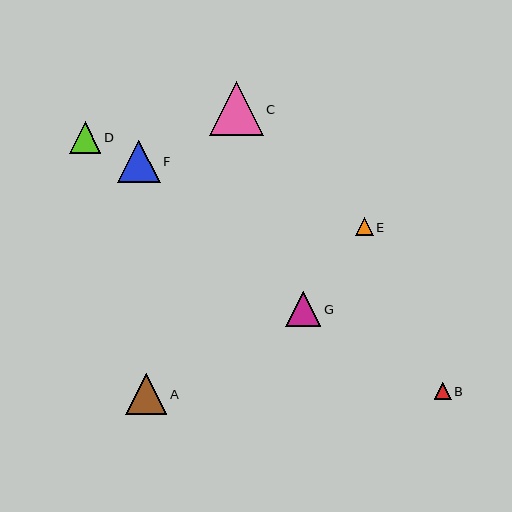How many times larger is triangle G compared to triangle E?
Triangle G is approximately 1.9 times the size of triangle E.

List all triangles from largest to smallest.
From largest to smallest: C, F, A, G, D, E, B.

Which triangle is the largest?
Triangle C is the largest with a size of approximately 54 pixels.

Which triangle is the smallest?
Triangle B is the smallest with a size of approximately 17 pixels.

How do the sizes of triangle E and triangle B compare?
Triangle E and triangle B are approximately the same size.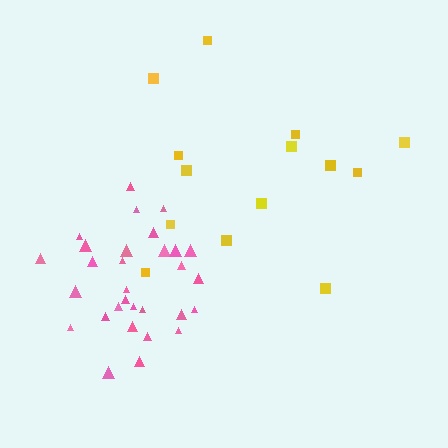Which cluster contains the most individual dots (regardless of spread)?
Pink (30).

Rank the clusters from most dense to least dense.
pink, yellow.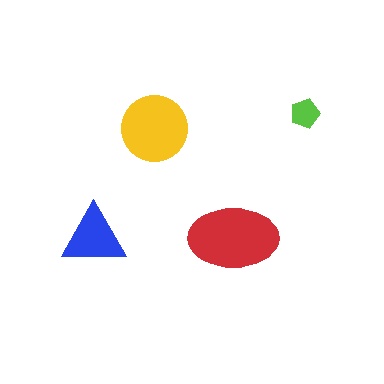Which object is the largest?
The red ellipse.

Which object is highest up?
The lime pentagon is topmost.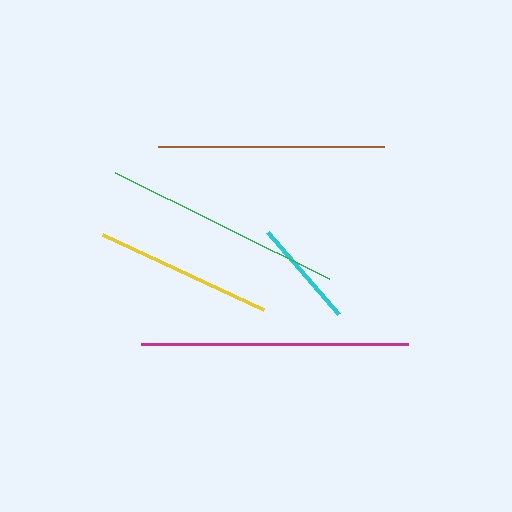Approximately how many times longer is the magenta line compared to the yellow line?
The magenta line is approximately 1.5 times the length of the yellow line.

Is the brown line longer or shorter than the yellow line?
The brown line is longer than the yellow line.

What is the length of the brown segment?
The brown segment is approximately 225 pixels long.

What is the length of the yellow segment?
The yellow segment is approximately 178 pixels long.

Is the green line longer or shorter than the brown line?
The green line is longer than the brown line.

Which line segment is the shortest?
The cyan line is the shortest at approximately 109 pixels.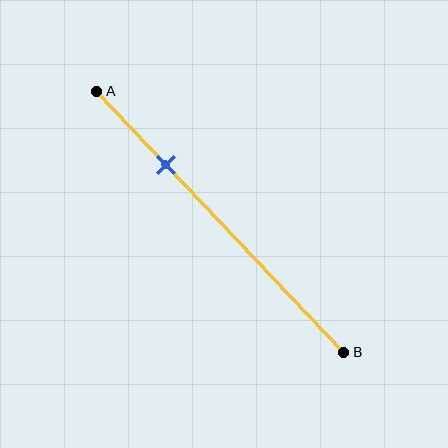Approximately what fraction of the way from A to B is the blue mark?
The blue mark is approximately 30% of the way from A to B.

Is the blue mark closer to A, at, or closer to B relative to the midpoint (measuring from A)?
The blue mark is closer to point A than the midpoint of segment AB.